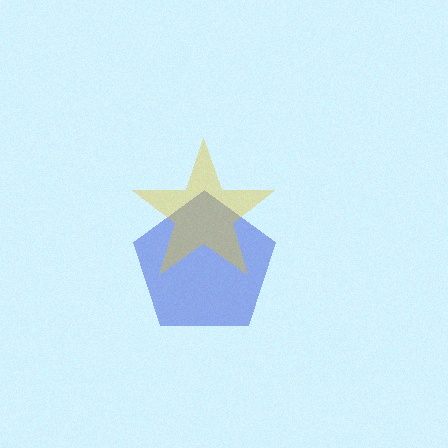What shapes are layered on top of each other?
The layered shapes are: a blue pentagon, a yellow star.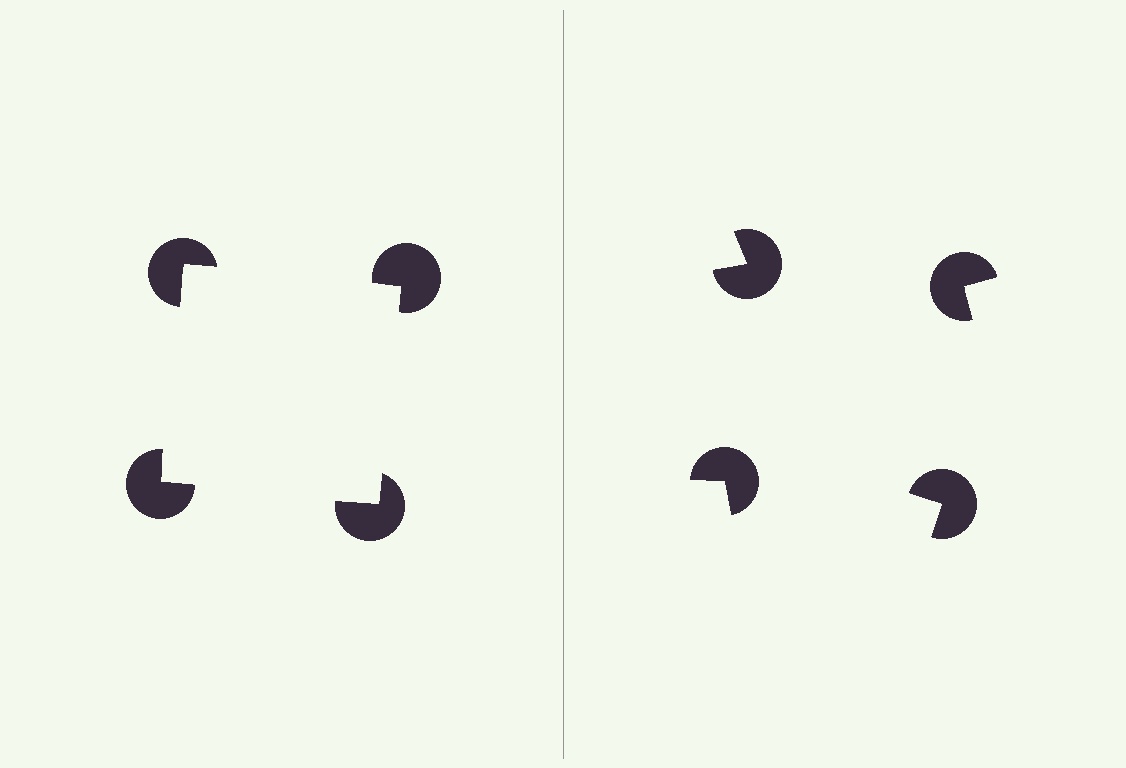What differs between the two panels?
The pac-man discs are positioned identically on both sides; only the wedge orientations differ. On the left they align to a square; on the right they are misaligned.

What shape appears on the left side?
An illusory square.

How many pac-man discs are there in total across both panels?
8 — 4 on each side.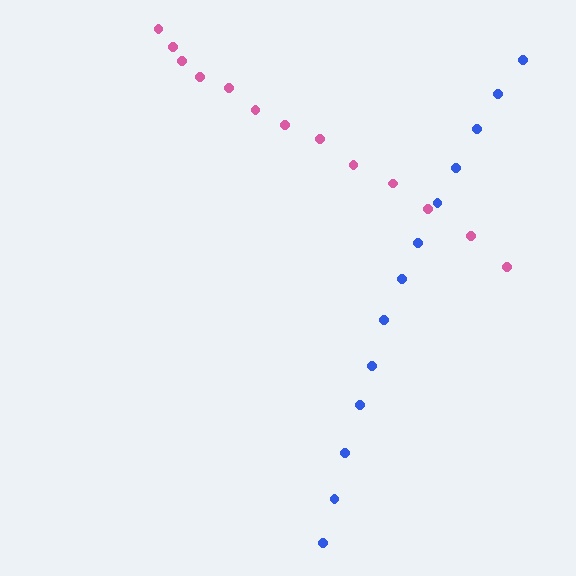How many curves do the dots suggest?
There are 2 distinct paths.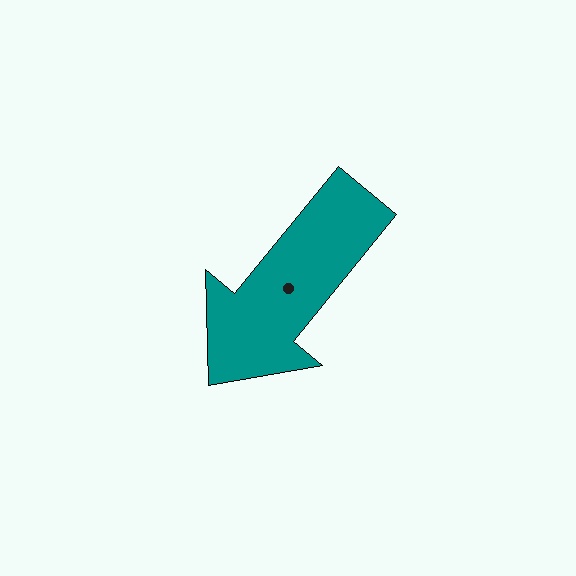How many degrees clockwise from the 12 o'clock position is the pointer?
Approximately 219 degrees.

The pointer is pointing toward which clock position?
Roughly 7 o'clock.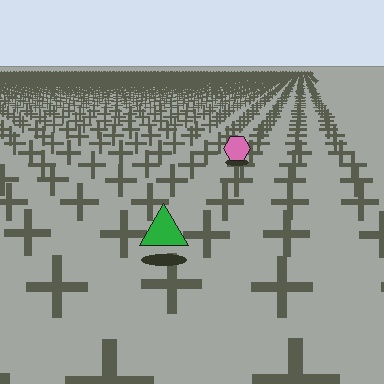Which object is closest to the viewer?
The green triangle is closest. The texture marks near it are larger and more spread out.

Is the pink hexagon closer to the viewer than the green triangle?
No. The green triangle is closer — you can tell from the texture gradient: the ground texture is coarser near it.